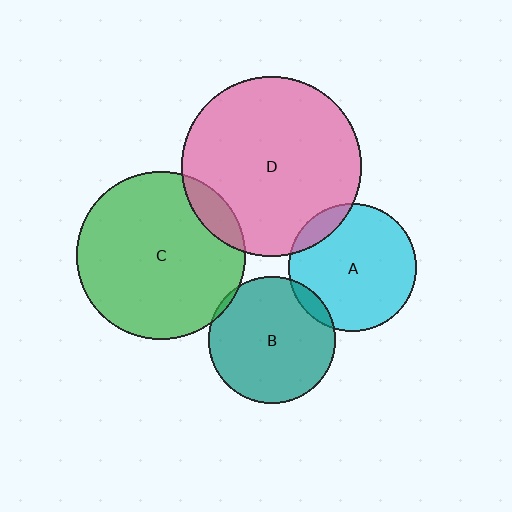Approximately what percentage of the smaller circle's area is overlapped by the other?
Approximately 10%.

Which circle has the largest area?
Circle D (pink).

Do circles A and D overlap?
Yes.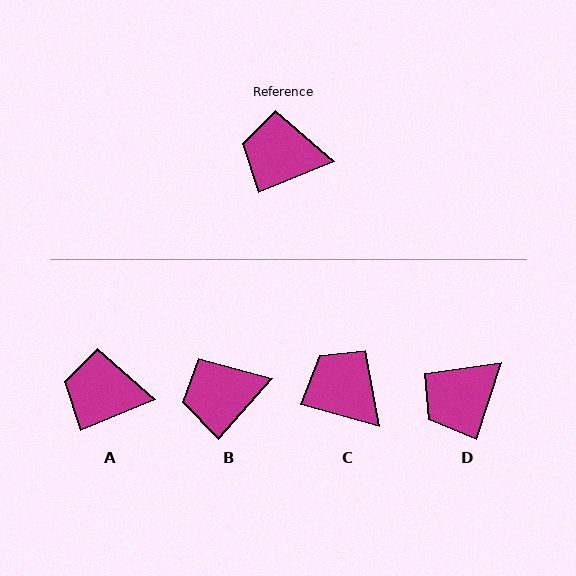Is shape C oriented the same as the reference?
No, it is off by about 39 degrees.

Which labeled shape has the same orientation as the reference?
A.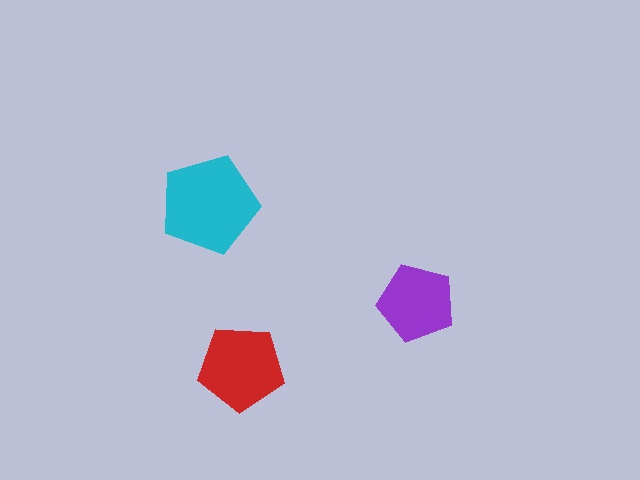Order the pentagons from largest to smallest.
the cyan one, the red one, the purple one.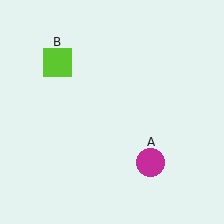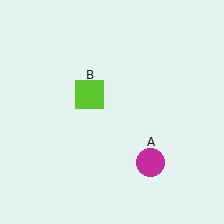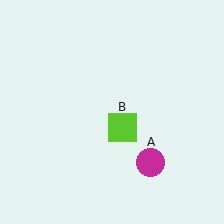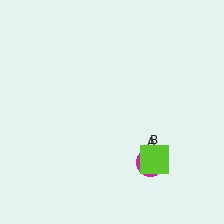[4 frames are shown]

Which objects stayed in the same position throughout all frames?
Magenta circle (object A) remained stationary.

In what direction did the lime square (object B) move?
The lime square (object B) moved down and to the right.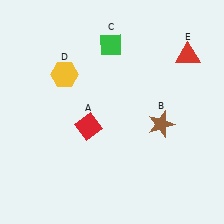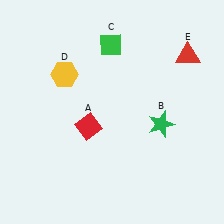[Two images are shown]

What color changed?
The star (B) changed from brown in Image 1 to green in Image 2.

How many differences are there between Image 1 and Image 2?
There is 1 difference between the two images.